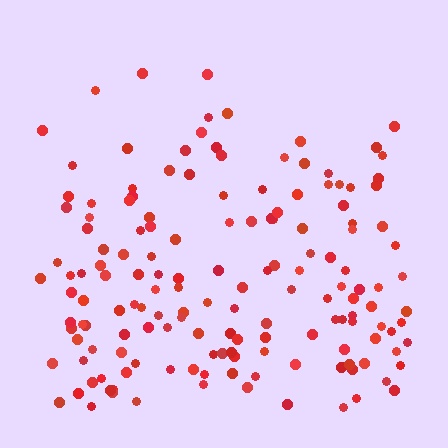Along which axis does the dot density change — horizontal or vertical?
Vertical.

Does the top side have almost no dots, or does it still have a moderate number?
Still a moderate number, just noticeably fewer than the bottom.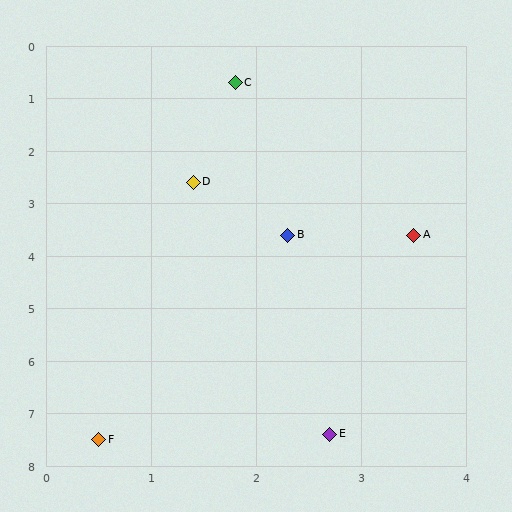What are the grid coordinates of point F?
Point F is at approximately (0.5, 7.5).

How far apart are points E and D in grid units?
Points E and D are about 5.0 grid units apart.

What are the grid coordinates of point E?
Point E is at approximately (2.7, 7.4).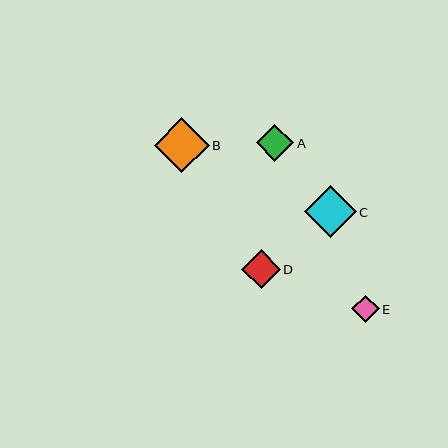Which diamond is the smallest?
Diamond E is the smallest with a size of approximately 27 pixels.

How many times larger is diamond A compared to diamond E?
Diamond A is approximately 1.4 times the size of diamond E.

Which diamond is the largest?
Diamond B is the largest with a size of approximately 55 pixels.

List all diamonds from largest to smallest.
From largest to smallest: B, C, D, A, E.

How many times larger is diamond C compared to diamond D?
Diamond C is approximately 1.3 times the size of diamond D.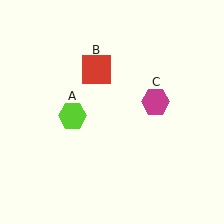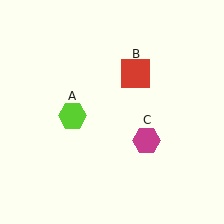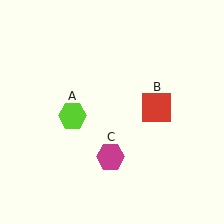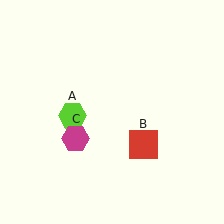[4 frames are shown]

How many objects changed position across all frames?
2 objects changed position: red square (object B), magenta hexagon (object C).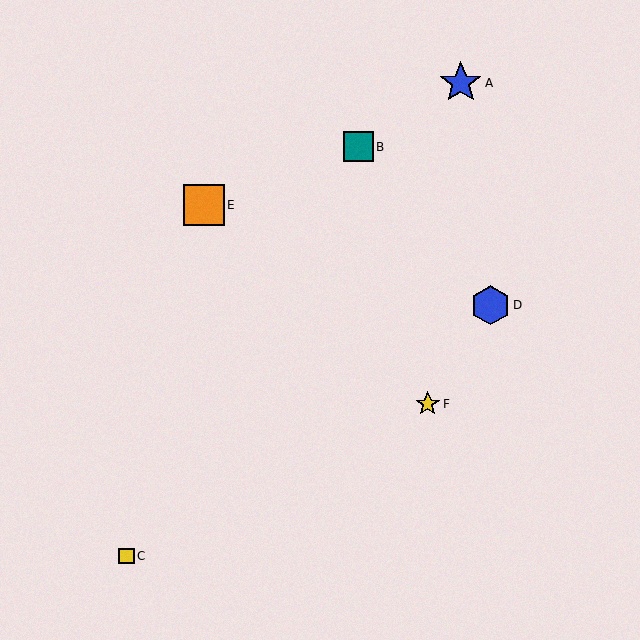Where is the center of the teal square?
The center of the teal square is at (358, 147).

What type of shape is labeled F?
Shape F is a yellow star.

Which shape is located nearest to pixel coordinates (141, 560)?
The yellow square (labeled C) at (126, 556) is nearest to that location.